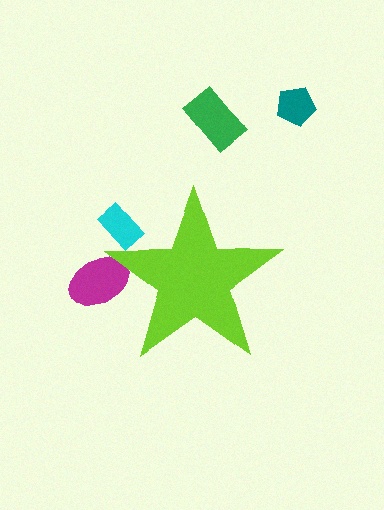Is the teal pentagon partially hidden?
No, the teal pentagon is fully visible.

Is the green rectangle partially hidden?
No, the green rectangle is fully visible.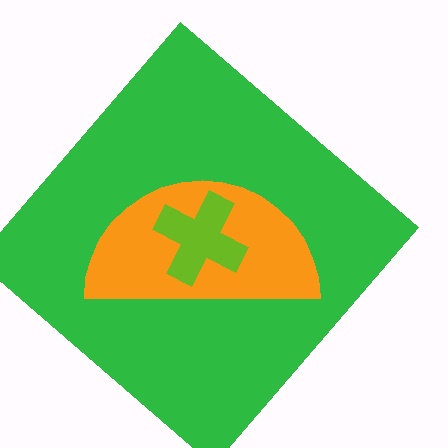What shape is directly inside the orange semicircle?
The lime cross.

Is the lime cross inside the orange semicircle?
Yes.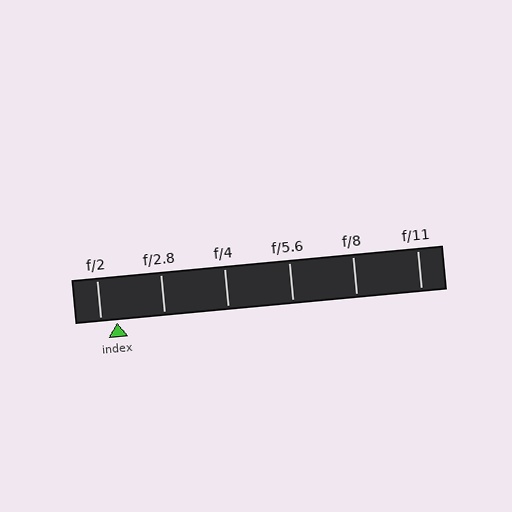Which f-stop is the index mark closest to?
The index mark is closest to f/2.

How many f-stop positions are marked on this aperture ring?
There are 6 f-stop positions marked.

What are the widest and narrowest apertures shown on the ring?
The widest aperture shown is f/2 and the narrowest is f/11.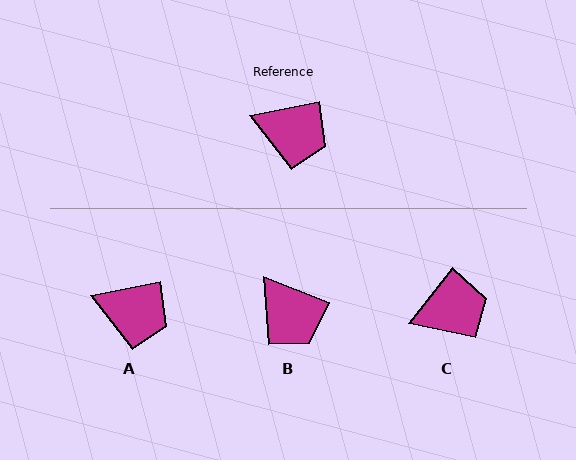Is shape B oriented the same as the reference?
No, it is off by about 33 degrees.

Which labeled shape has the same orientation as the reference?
A.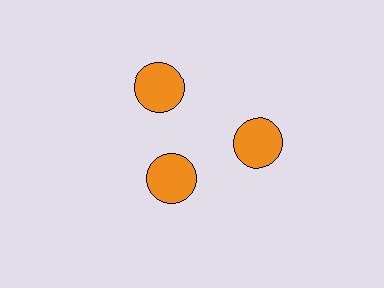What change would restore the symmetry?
The symmetry would be restored by moving it outward, back onto the ring so that all 3 circles sit at equal angles and equal distance from the center.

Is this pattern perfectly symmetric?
No. The 3 orange circles are arranged in a ring, but one element near the 7 o'clock position is pulled inward toward the center, breaking the 3-fold rotational symmetry.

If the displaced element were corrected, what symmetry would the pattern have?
It would have 3-fold rotational symmetry — the pattern would map onto itself every 120 degrees.